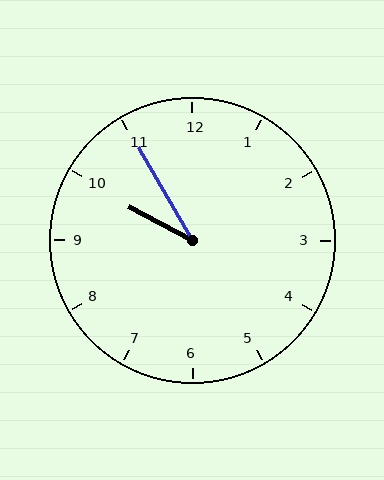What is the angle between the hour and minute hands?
Approximately 32 degrees.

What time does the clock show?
9:55.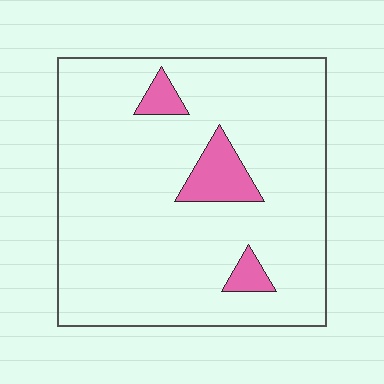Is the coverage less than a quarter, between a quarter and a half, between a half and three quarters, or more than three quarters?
Less than a quarter.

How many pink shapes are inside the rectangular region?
3.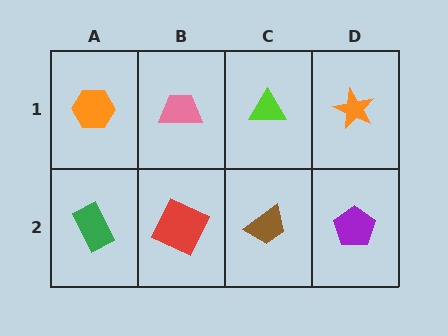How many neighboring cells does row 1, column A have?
2.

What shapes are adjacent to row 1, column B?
A red square (row 2, column B), an orange hexagon (row 1, column A), a lime triangle (row 1, column C).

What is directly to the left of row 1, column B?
An orange hexagon.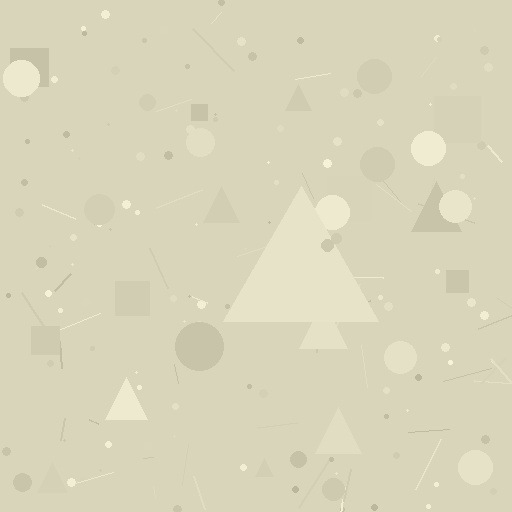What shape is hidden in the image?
A triangle is hidden in the image.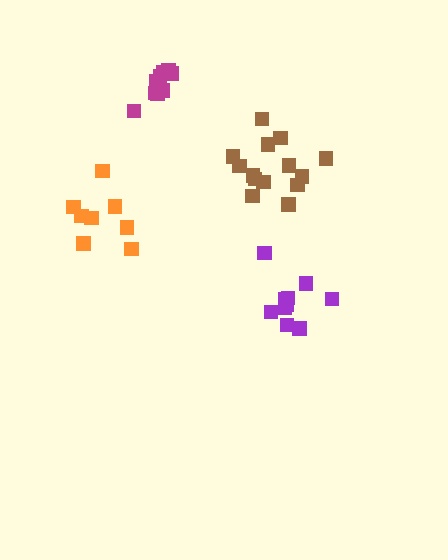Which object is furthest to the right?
The purple cluster is rightmost.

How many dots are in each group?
Group 1: 14 dots, Group 2: 11 dots, Group 3: 9 dots, Group 4: 8 dots (42 total).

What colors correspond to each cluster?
The clusters are colored: brown, purple, magenta, orange.